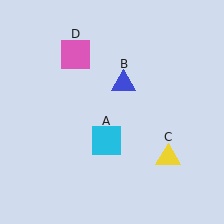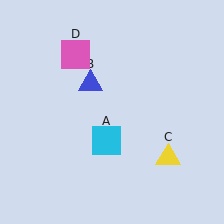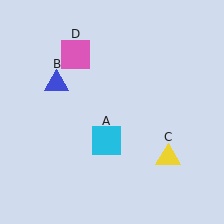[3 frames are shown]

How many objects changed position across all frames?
1 object changed position: blue triangle (object B).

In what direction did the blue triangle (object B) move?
The blue triangle (object B) moved left.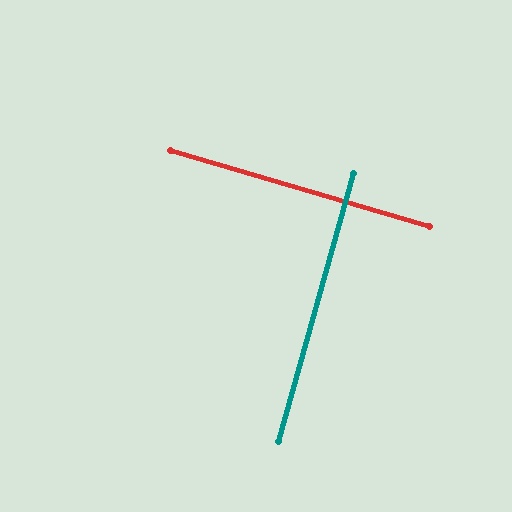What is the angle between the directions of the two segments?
Approximately 89 degrees.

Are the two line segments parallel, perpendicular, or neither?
Perpendicular — they meet at approximately 89°.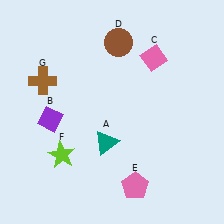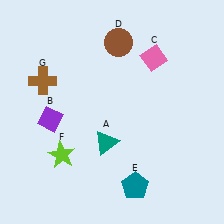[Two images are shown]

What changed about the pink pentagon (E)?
In Image 1, E is pink. In Image 2, it changed to teal.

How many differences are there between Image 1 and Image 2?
There is 1 difference between the two images.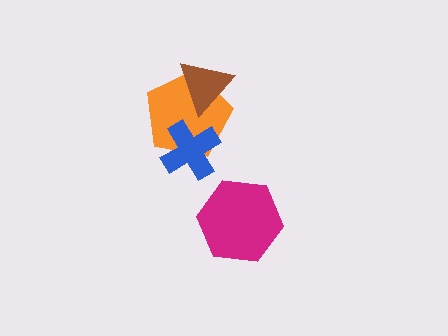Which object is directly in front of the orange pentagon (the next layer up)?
The blue cross is directly in front of the orange pentagon.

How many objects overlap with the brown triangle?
1 object overlaps with the brown triangle.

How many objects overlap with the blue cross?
1 object overlaps with the blue cross.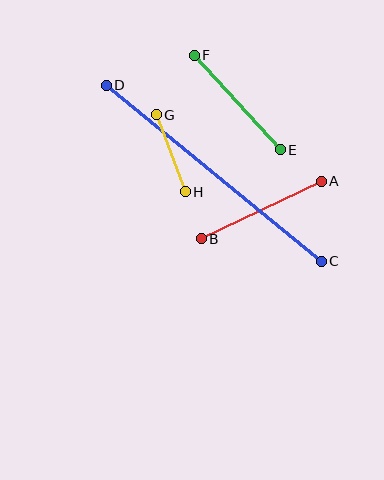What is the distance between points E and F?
The distance is approximately 128 pixels.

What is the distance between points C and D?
The distance is approximately 278 pixels.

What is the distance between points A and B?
The distance is approximately 133 pixels.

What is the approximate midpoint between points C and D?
The midpoint is at approximately (214, 173) pixels.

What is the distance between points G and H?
The distance is approximately 82 pixels.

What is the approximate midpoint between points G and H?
The midpoint is at approximately (171, 153) pixels.